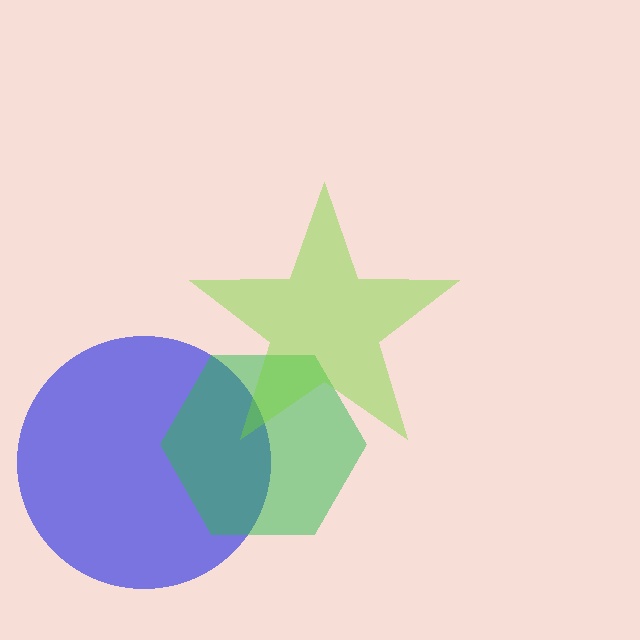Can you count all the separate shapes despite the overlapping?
Yes, there are 3 separate shapes.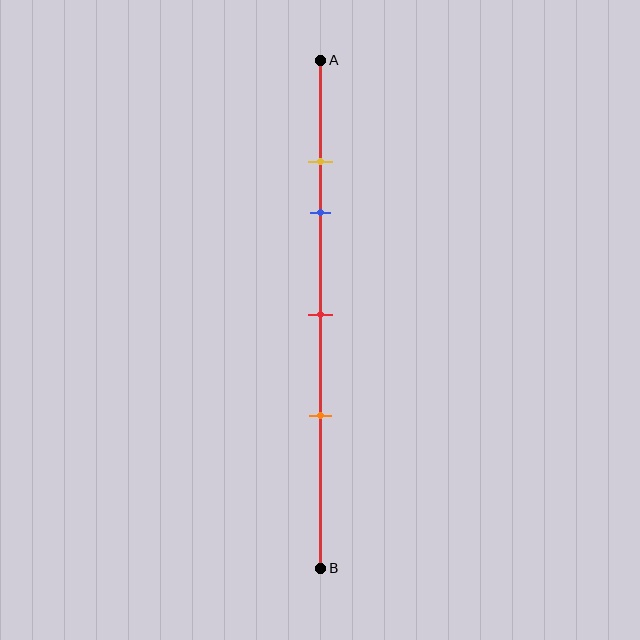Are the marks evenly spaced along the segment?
No, the marks are not evenly spaced.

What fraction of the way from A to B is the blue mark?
The blue mark is approximately 30% (0.3) of the way from A to B.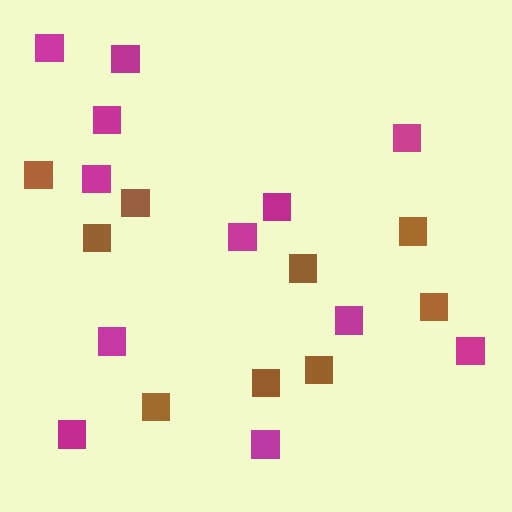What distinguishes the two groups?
There are 2 groups: one group of brown squares (9) and one group of magenta squares (12).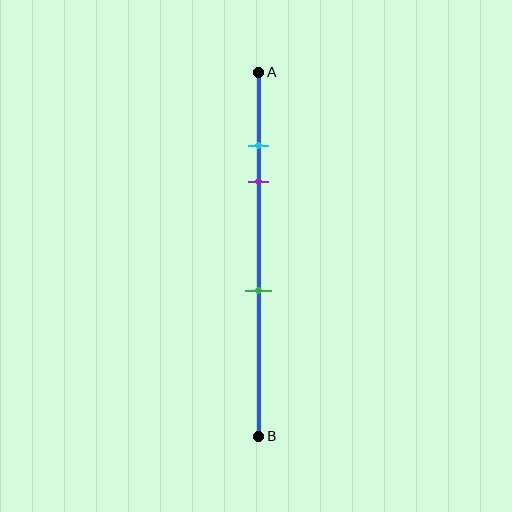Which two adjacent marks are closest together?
The cyan and purple marks are the closest adjacent pair.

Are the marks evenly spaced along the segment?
No, the marks are not evenly spaced.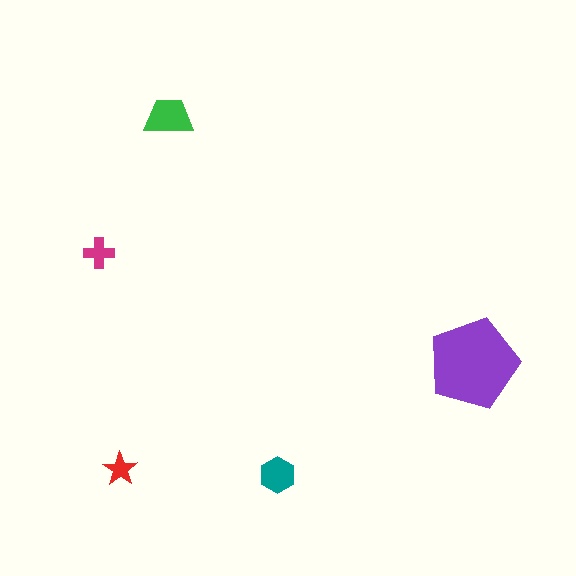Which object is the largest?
The purple pentagon.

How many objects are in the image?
There are 5 objects in the image.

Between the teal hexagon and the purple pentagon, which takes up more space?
The purple pentagon.